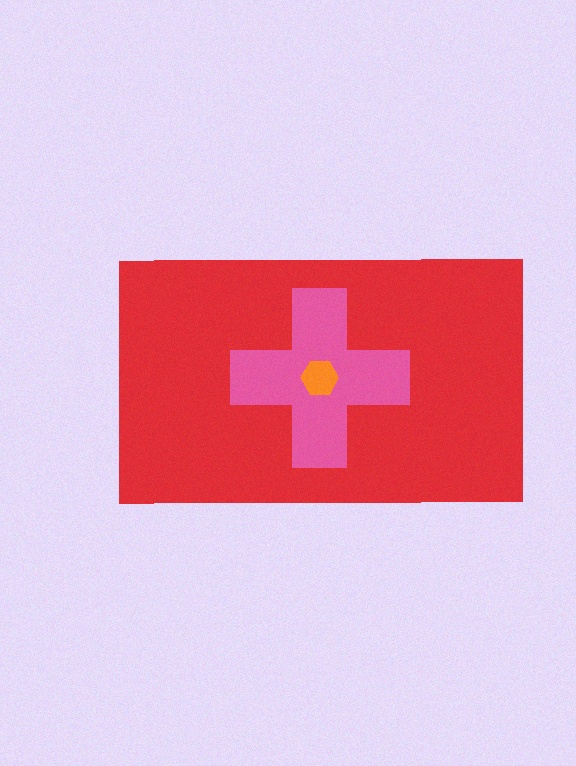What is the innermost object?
The orange hexagon.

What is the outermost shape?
The red rectangle.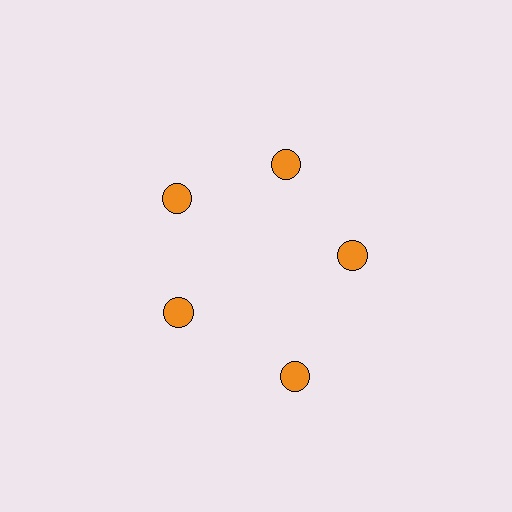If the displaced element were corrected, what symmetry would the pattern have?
It would have 5-fold rotational symmetry — the pattern would map onto itself every 72 degrees.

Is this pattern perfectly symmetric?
No. The 5 orange circles are arranged in a ring, but one element near the 5 o'clock position is pushed outward from the center, breaking the 5-fold rotational symmetry.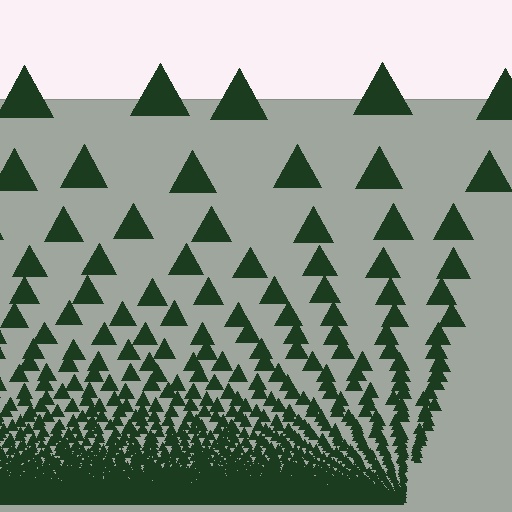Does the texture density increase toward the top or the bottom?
Density increases toward the bottom.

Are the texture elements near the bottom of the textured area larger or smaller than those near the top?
Smaller. The gradient is inverted — elements near the bottom are smaller and denser.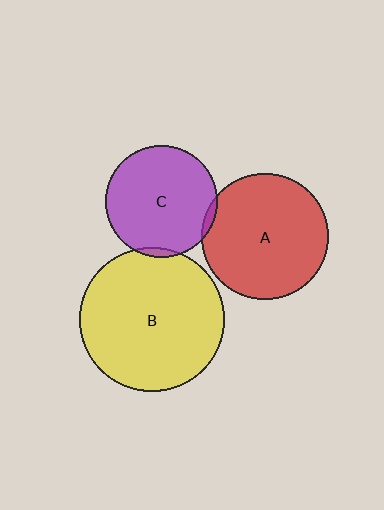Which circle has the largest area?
Circle B (yellow).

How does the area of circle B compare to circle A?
Approximately 1.3 times.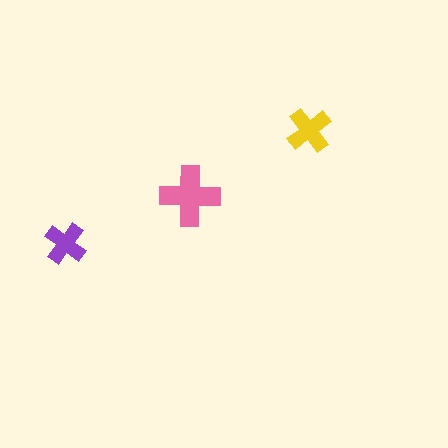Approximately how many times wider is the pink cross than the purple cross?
About 1.5 times wider.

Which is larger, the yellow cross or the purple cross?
The yellow one.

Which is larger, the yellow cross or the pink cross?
The pink one.